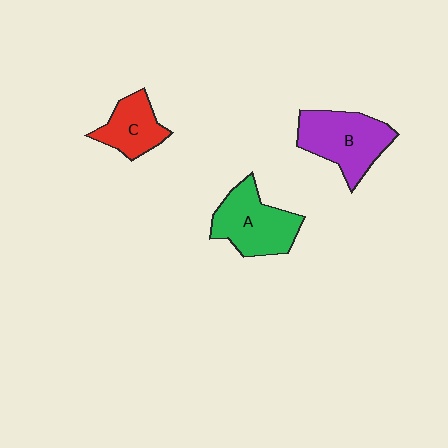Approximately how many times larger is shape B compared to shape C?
Approximately 1.6 times.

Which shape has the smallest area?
Shape C (red).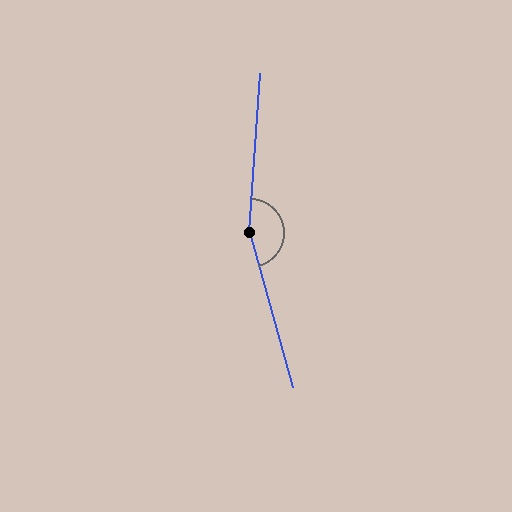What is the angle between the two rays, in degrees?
Approximately 161 degrees.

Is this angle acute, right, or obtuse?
It is obtuse.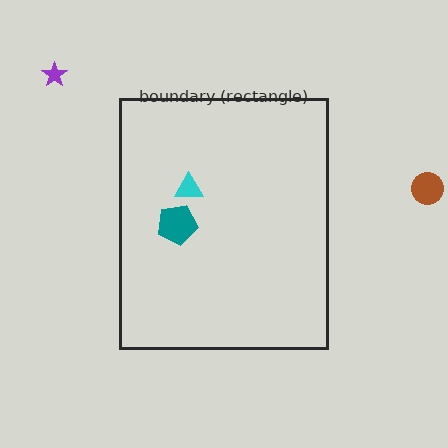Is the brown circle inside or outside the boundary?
Outside.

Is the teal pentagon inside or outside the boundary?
Inside.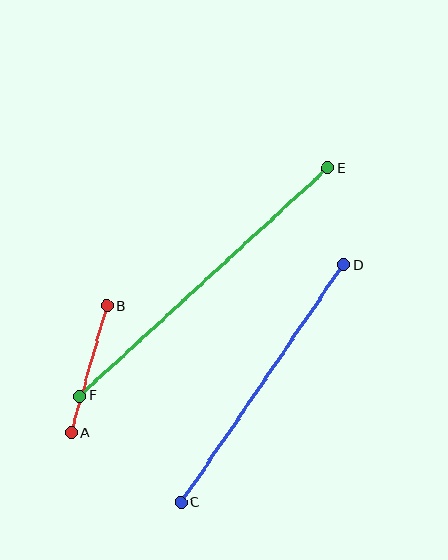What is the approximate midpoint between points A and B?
The midpoint is at approximately (89, 369) pixels.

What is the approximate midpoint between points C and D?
The midpoint is at approximately (262, 384) pixels.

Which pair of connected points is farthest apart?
Points E and F are farthest apart.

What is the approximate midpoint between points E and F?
The midpoint is at approximately (204, 282) pixels.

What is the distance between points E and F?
The distance is approximately 337 pixels.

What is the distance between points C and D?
The distance is approximately 288 pixels.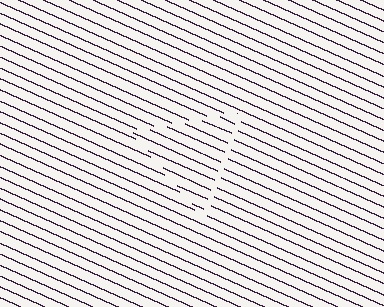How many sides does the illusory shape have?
3 sides — the line-ends trace a triangle.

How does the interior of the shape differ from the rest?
The interior of the shape contains the same grating, shifted by half a period — the contour is defined by the phase discontinuity where line-ends from the inner and outer gratings abut.